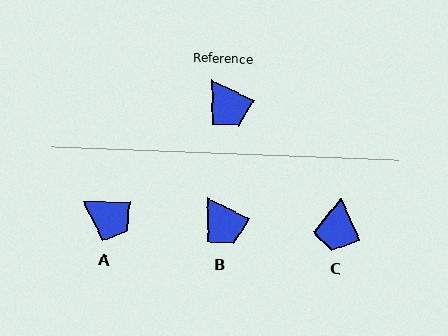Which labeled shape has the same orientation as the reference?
B.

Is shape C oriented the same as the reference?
No, it is off by about 40 degrees.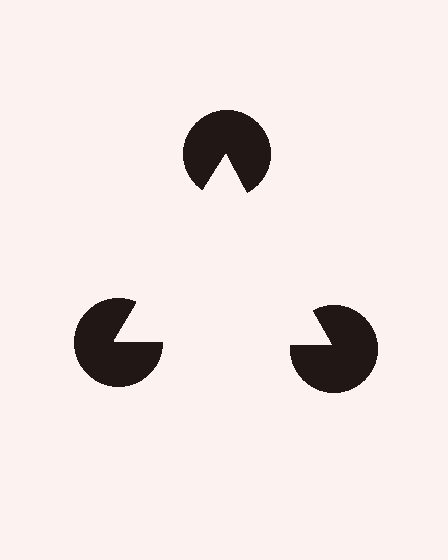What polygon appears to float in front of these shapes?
An illusory triangle — its edges are inferred from the aligned wedge cuts in the pac-man discs, not physically drawn.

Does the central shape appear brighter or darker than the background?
It typically appears slightly brighter than the background, even though no actual brightness change is drawn.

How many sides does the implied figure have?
3 sides.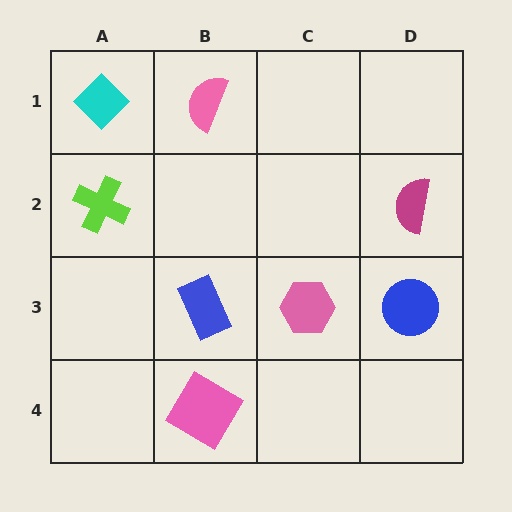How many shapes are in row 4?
1 shape.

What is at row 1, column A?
A cyan diamond.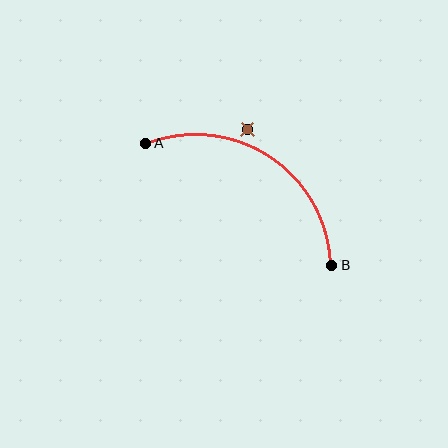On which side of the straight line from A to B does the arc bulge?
The arc bulges above the straight line connecting A and B.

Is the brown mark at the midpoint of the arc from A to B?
No — the brown mark does not lie on the arc at all. It sits slightly outside the curve.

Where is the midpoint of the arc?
The arc midpoint is the point on the curve farthest from the straight line joining A and B. It sits above that line.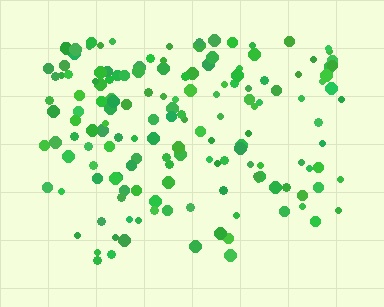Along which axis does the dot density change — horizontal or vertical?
Vertical.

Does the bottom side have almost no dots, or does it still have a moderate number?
Still a moderate number, just noticeably fewer than the top.